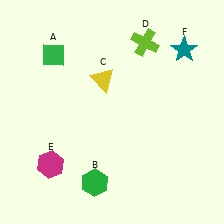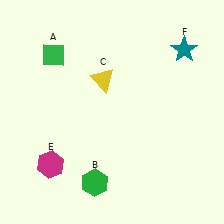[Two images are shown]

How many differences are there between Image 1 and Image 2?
There is 1 difference between the two images.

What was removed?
The lime cross (D) was removed in Image 2.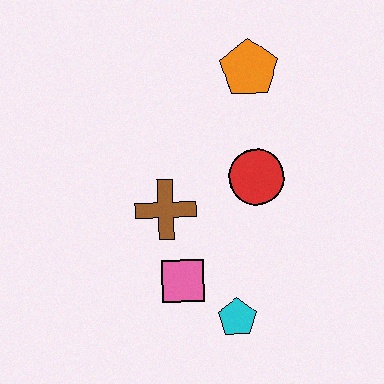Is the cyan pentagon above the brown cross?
No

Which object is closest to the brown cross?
The pink square is closest to the brown cross.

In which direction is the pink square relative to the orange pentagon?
The pink square is below the orange pentagon.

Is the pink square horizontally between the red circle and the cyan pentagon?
No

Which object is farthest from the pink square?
The orange pentagon is farthest from the pink square.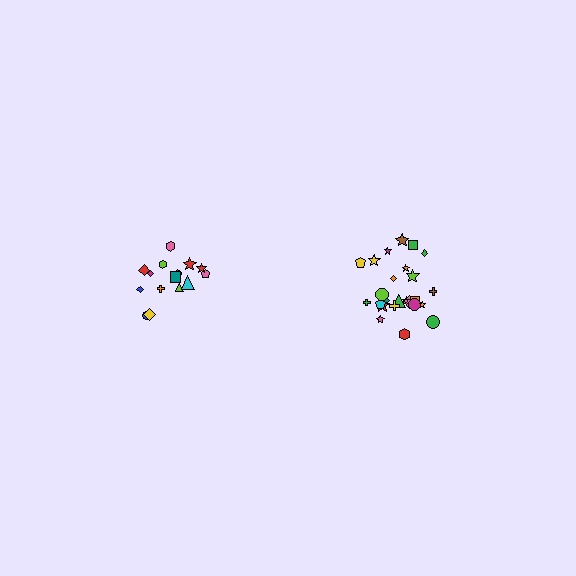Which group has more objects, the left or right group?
The right group.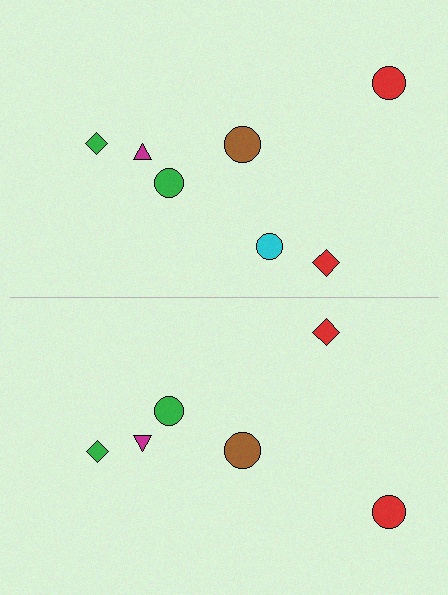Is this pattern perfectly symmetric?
No, the pattern is not perfectly symmetric. A cyan circle is missing from the bottom side.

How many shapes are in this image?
There are 13 shapes in this image.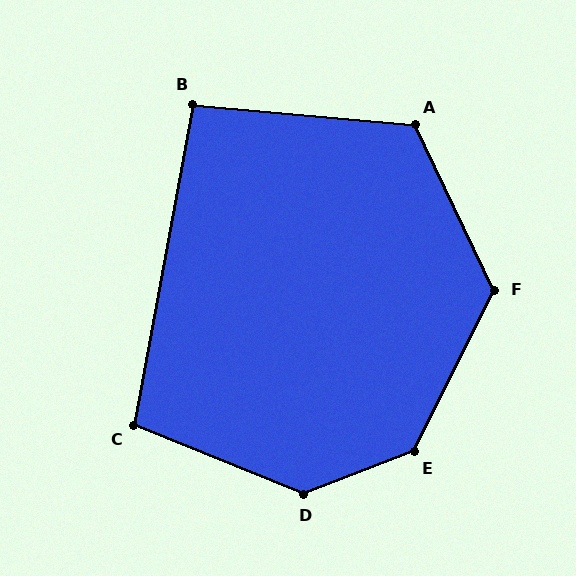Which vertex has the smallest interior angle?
B, at approximately 95 degrees.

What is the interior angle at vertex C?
Approximately 102 degrees (obtuse).